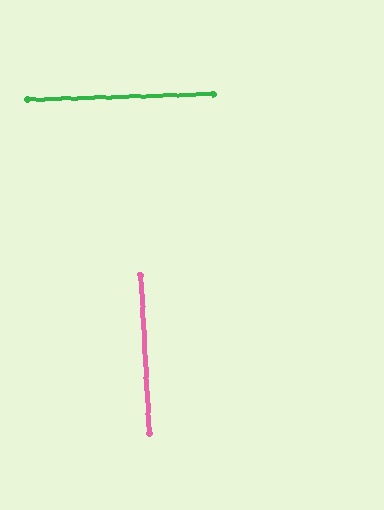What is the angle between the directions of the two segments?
Approximately 89 degrees.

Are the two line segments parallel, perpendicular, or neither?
Perpendicular — they meet at approximately 89°.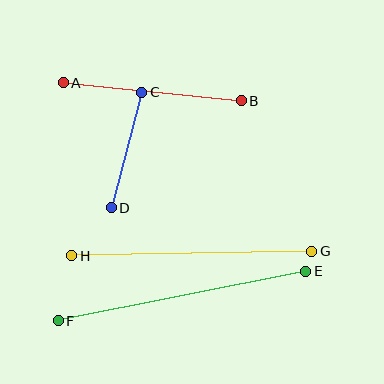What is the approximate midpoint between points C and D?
The midpoint is at approximately (126, 150) pixels.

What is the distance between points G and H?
The distance is approximately 240 pixels.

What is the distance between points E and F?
The distance is approximately 252 pixels.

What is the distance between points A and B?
The distance is approximately 179 pixels.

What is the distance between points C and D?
The distance is approximately 119 pixels.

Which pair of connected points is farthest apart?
Points E and F are farthest apart.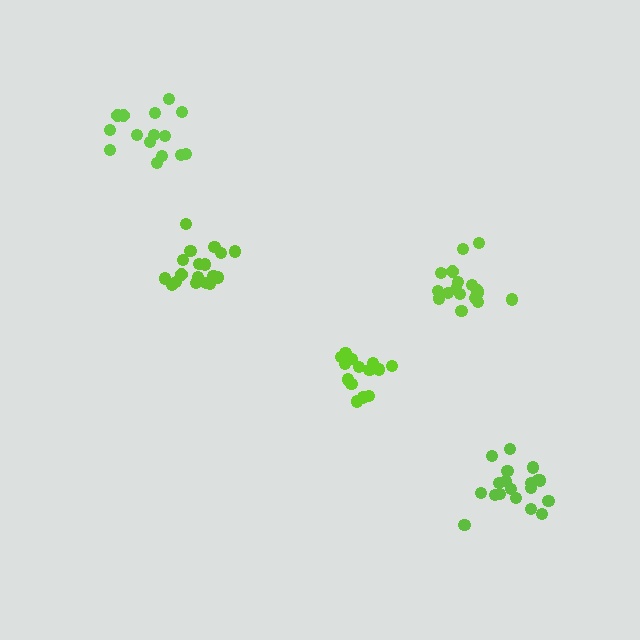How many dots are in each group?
Group 1: 19 dots, Group 2: 19 dots, Group 3: 15 dots, Group 4: 19 dots, Group 5: 14 dots (86 total).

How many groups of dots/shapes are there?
There are 5 groups.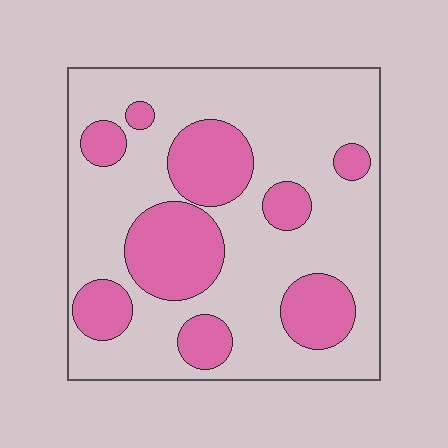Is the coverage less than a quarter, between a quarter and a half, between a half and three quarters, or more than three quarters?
Between a quarter and a half.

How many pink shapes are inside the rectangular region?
9.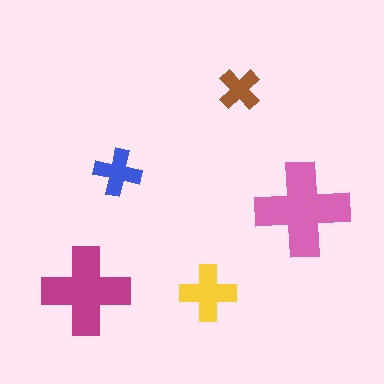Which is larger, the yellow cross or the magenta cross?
The magenta one.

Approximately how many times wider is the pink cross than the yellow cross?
About 1.5 times wider.